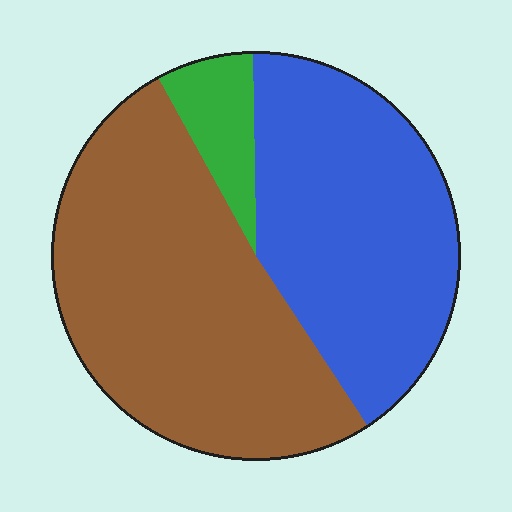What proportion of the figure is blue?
Blue covers roughly 40% of the figure.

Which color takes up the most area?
Brown, at roughly 50%.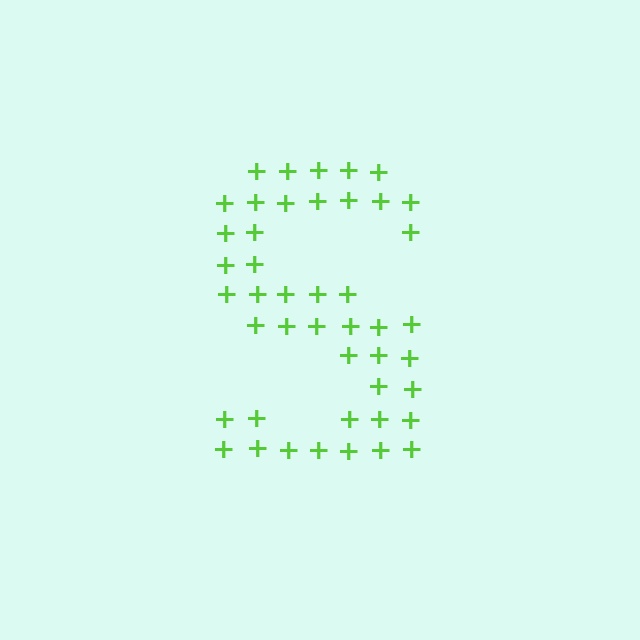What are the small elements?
The small elements are plus signs.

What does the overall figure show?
The overall figure shows the letter S.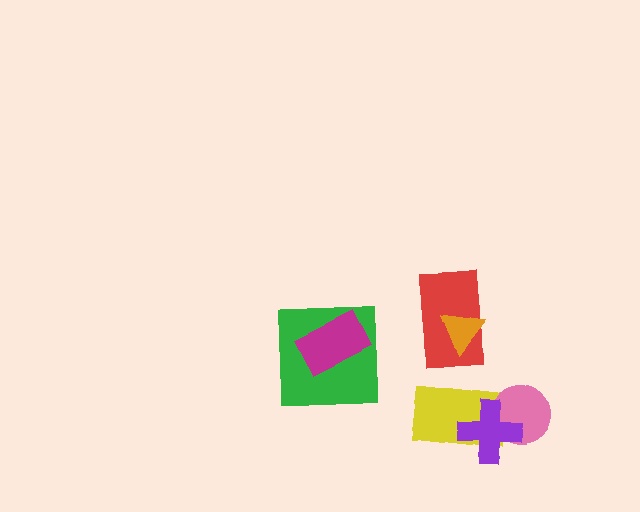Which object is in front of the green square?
The magenta rectangle is in front of the green square.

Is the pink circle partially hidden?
Yes, it is partially covered by another shape.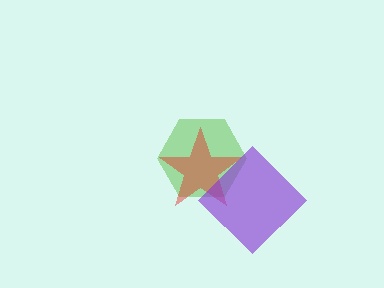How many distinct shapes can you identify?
There are 3 distinct shapes: a lime hexagon, a red star, a purple diamond.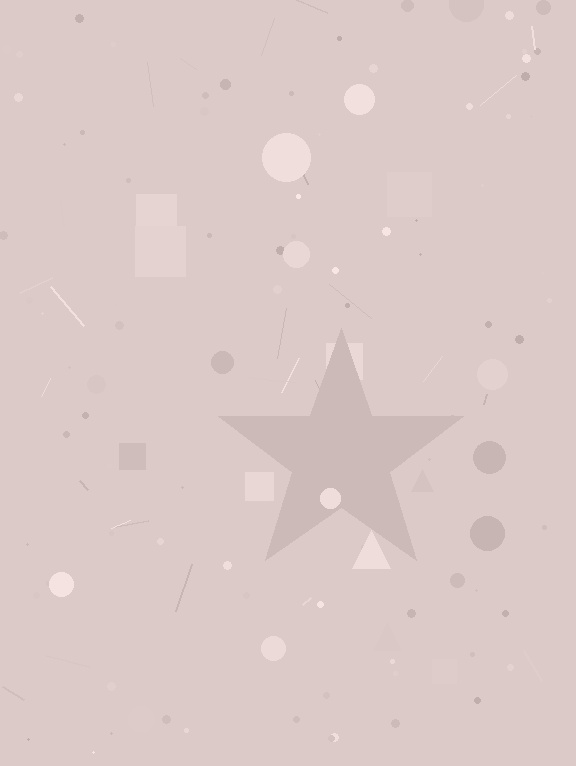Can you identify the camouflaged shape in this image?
The camouflaged shape is a star.